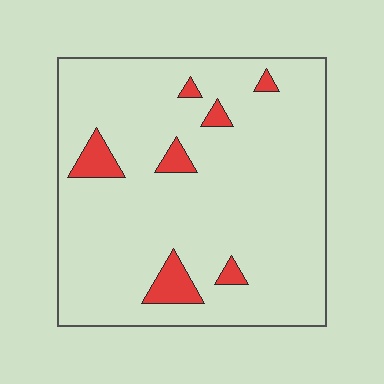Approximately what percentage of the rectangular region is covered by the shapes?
Approximately 10%.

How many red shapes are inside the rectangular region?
7.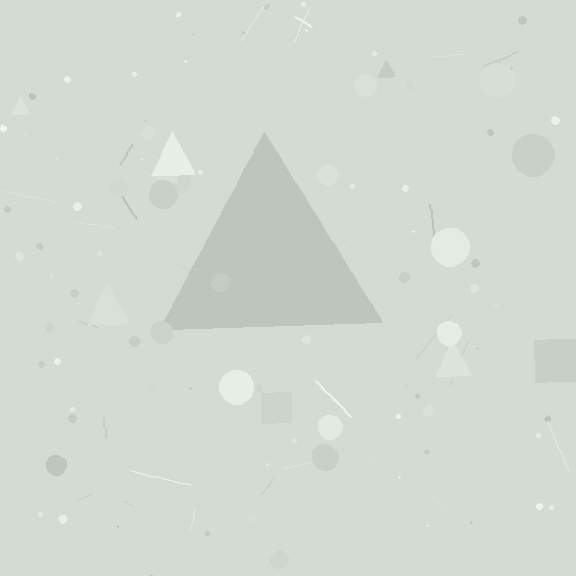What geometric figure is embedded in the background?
A triangle is embedded in the background.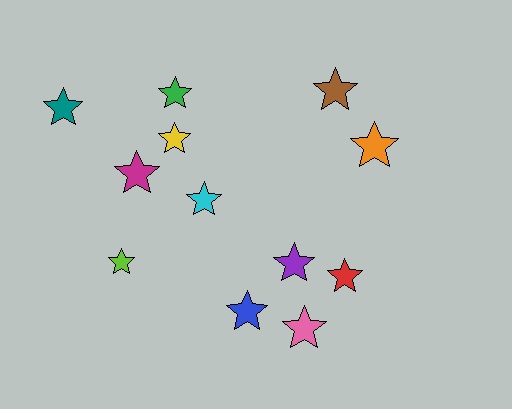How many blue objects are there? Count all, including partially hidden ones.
There is 1 blue object.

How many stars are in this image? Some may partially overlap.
There are 12 stars.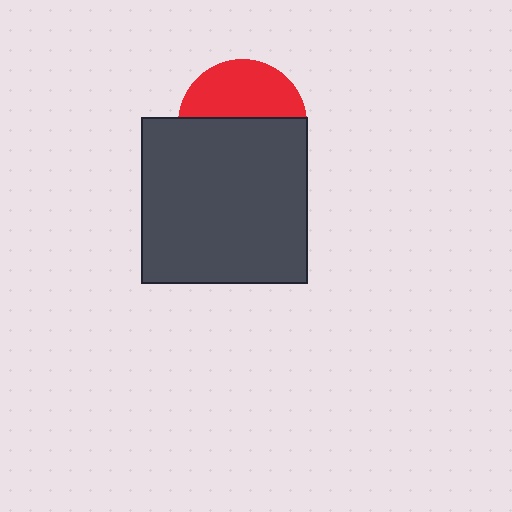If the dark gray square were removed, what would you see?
You would see the complete red circle.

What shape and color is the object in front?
The object in front is a dark gray square.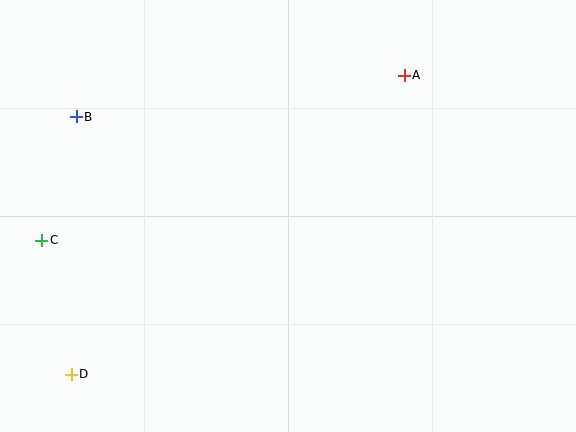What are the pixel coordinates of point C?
Point C is at (42, 240).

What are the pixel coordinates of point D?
Point D is at (71, 374).